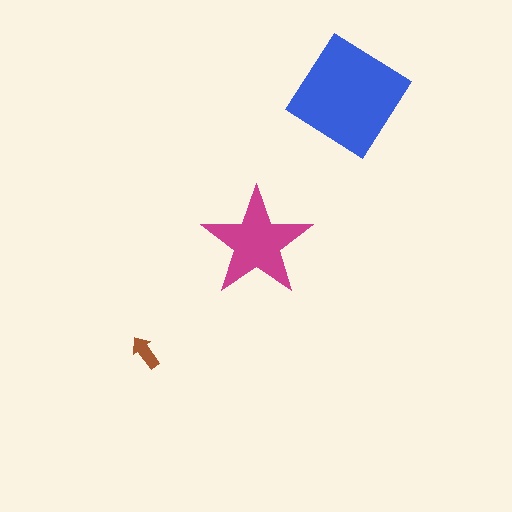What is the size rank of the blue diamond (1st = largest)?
1st.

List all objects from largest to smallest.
The blue diamond, the magenta star, the brown arrow.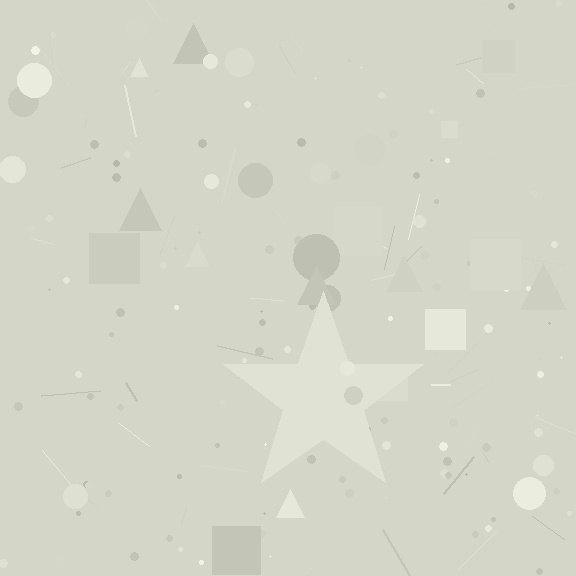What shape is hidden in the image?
A star is hidden in the image.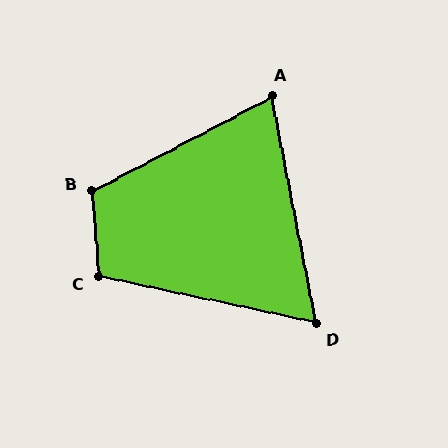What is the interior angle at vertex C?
Approximately 106 degrees (obtuse).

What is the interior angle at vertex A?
Approximately 74 degrees (acute).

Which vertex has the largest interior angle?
B, at approximately 113 degrees.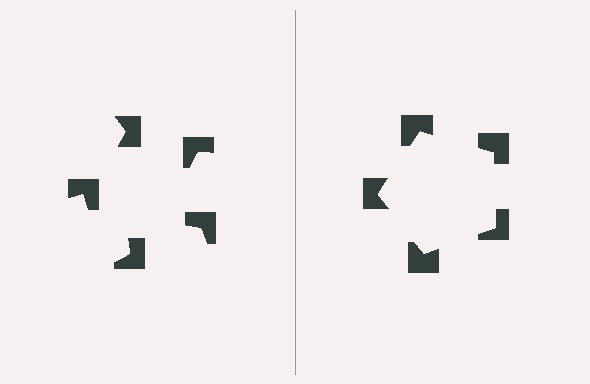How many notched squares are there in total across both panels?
10 — 5 on each side.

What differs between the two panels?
The notched squares are positioned identically on both sides; only the wedge orientations differ. On the right they align to a pentagon; on the left they are misaligned.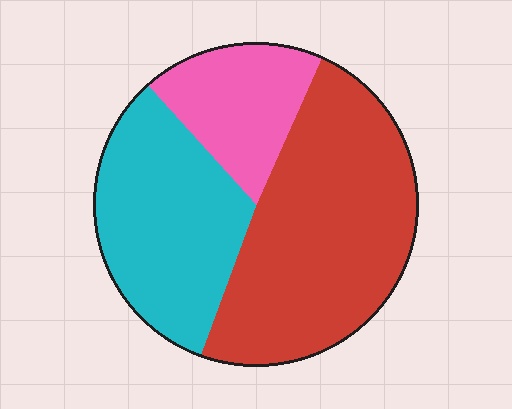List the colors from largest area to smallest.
From largest to smallest: red, cyan, pink.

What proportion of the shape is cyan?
Cyan takes up about one third (1/3) of the shape.